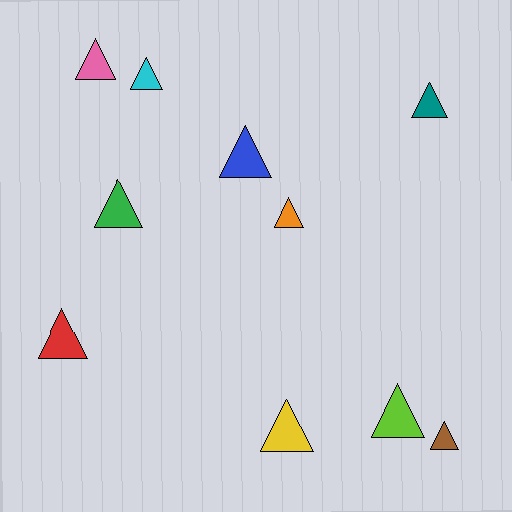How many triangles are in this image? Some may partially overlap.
There are 10 triangles.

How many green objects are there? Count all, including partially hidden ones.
There is 1 green object.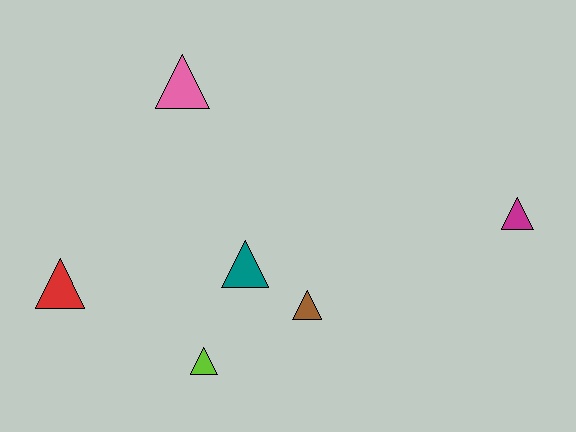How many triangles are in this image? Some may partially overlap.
There are 6 triangles.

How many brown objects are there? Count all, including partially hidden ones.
There is 1 brown object.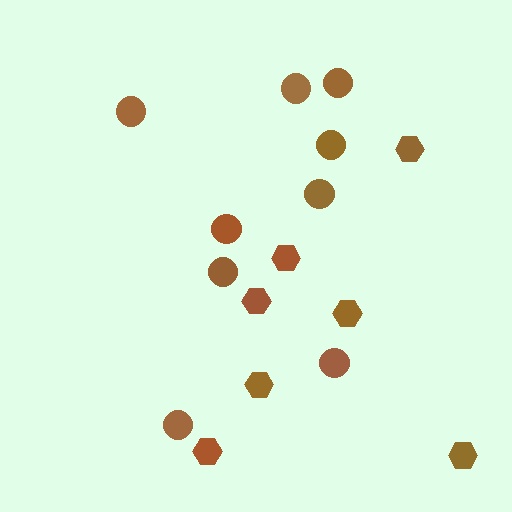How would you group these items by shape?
There are 2 groups: one group of circles (9) and one group of hexagons (7).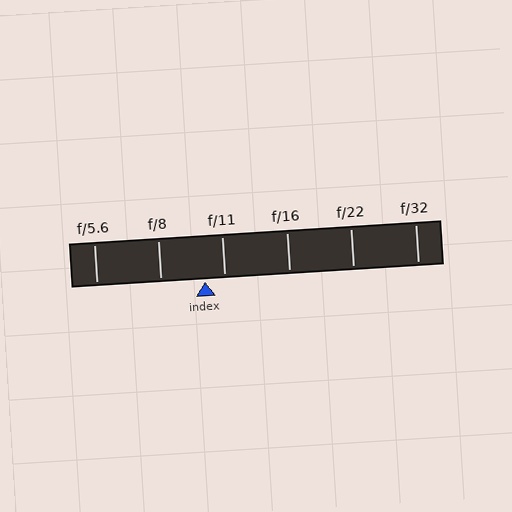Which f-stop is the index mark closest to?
The index mark is closest to f/11.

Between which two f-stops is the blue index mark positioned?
The index mark is between f/8 and f/11.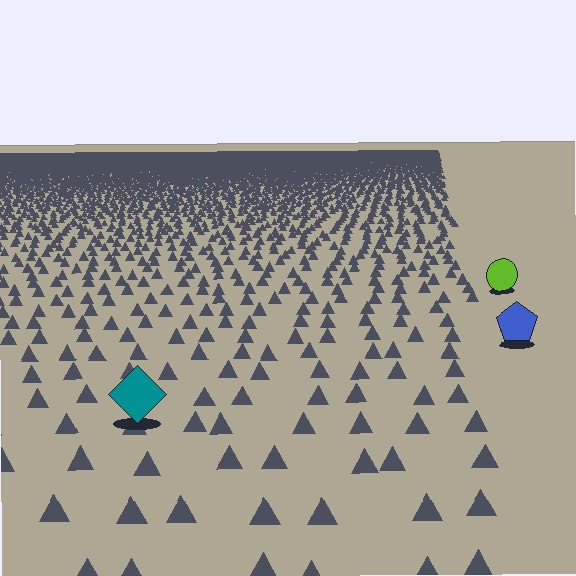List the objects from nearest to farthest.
From nearest to farthest: the teal diamond, the blue pentagon, the lime circle.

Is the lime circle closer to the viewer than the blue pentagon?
No. The blue pentagon is closer — you can tell from the texture gradient: the ground texture is coarser near it.